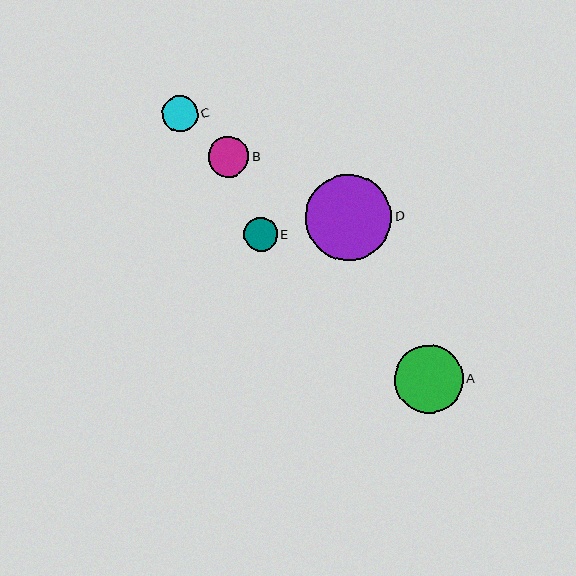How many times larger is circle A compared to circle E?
Circle A is approximately 2.0 times the size of circle E.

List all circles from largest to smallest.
From largest to smallest: D, A, B, C, E.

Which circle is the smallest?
Circle E is the smallest with a size of approximately 34 pixels.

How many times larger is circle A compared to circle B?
Circle A is approximately 1.7 times the size of circle B.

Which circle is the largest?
Circle D is the largest with a size of approximately 87 pixels.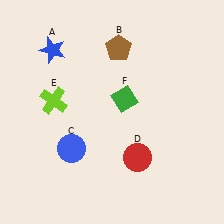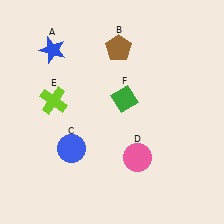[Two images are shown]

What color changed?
The circle (D) changed from red in Image 1 to pink in Image 2.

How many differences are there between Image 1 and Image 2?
There is 1 difference between the two images.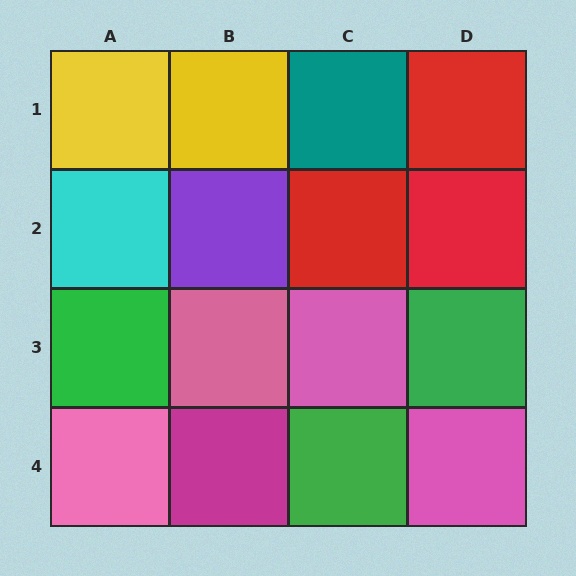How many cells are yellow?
2 cells are yellow.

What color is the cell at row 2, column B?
Purple.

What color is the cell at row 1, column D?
Red.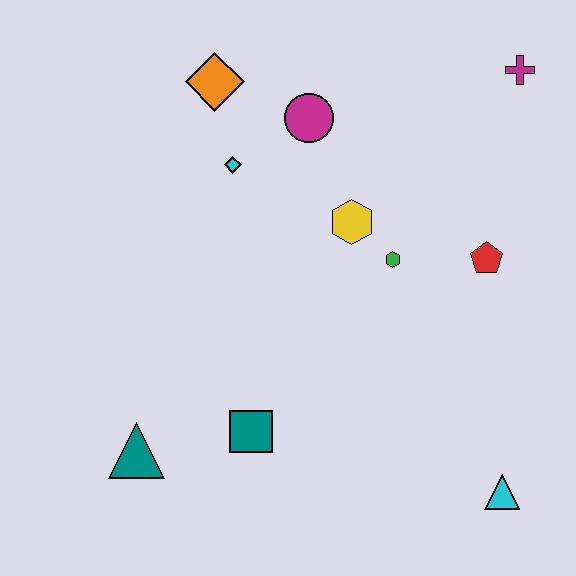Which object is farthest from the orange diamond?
The cyan triangle is farthest from the orange diamond.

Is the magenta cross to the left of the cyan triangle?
No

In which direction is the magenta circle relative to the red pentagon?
The magenta circle is to the left of the red pentagon.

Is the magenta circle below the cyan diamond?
No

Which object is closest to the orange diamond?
The cyan diamond is closest to the orange diamond.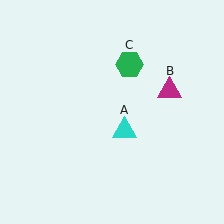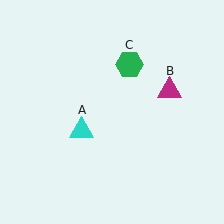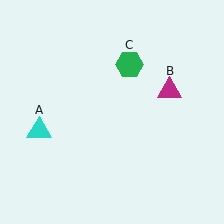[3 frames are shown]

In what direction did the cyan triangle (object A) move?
The cyan triangle (object A) moved left.